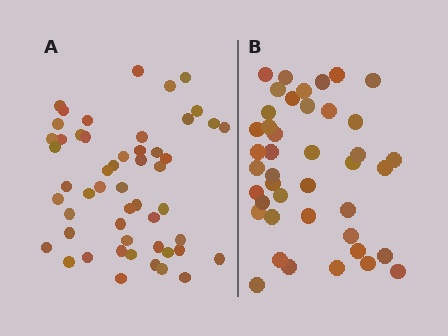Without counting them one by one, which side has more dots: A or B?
Region A (the left region) has more dots.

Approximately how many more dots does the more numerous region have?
Region A has roughly 10 or so more dots than region B.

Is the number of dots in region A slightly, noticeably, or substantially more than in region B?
Region A has only slightly more — the two regions are fairly close. The ratio is roughly 1.2 to 1.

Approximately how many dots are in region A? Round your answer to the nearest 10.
About 50 dots. (The exact count is 52, which rounds to 50.)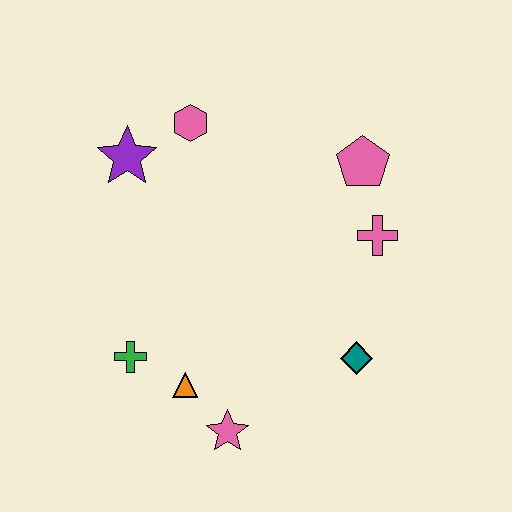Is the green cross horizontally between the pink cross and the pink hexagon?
No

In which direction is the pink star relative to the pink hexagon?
The pink star is below the pink hexagon.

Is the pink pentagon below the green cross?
No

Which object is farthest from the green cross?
The pink pentagon is farthest from the green cross.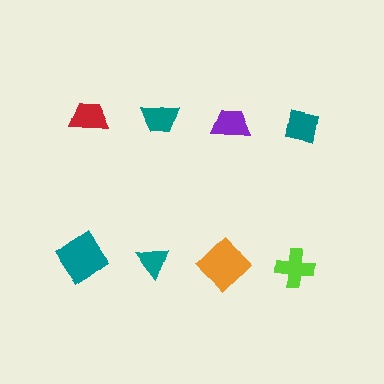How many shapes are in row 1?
4 shapes.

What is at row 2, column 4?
A lime cross.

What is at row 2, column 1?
A teal diamond.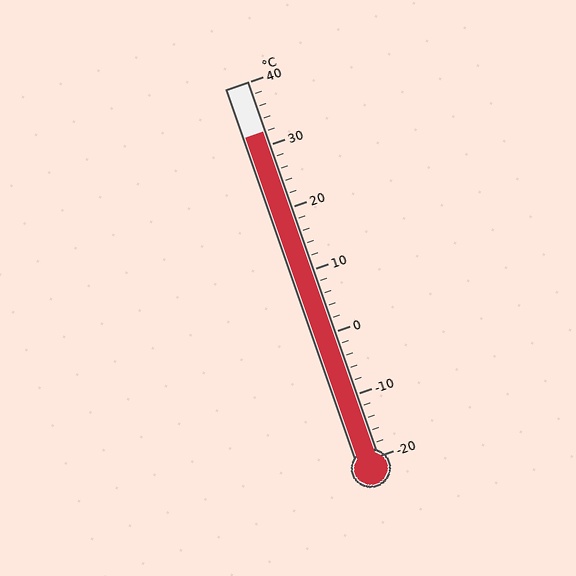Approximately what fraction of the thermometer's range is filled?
The thermometer is filled to approximately 85% of its range.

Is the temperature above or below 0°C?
The temperature is above 0°C.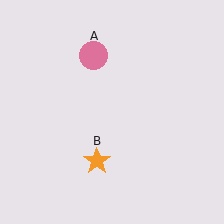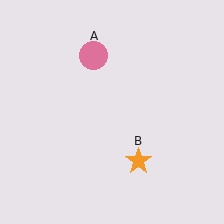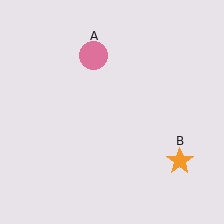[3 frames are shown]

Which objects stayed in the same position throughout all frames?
Pink circle (object A) remained stationary.